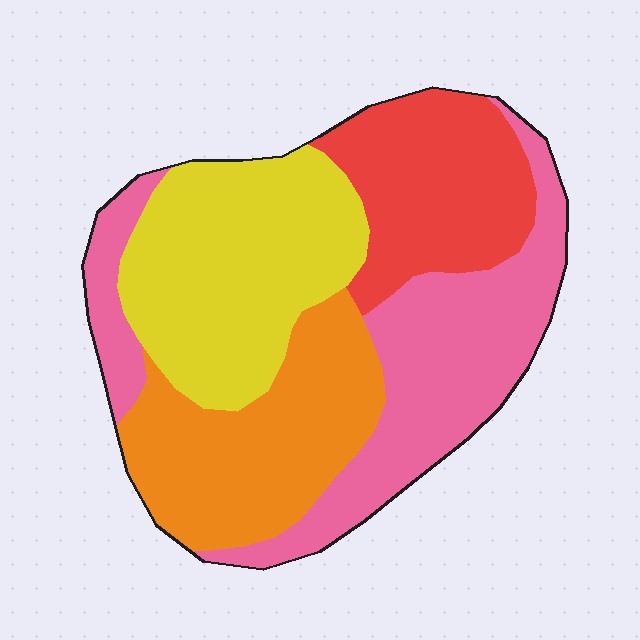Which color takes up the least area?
Red, at roughly 20%.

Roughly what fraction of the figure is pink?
Pink covers roughly 30% of the figure.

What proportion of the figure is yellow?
Yellow takes up about one quarter (1/4) of the figure.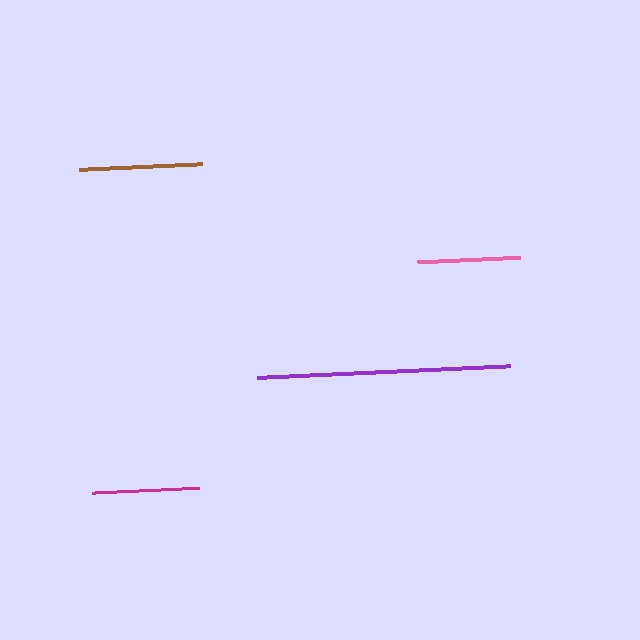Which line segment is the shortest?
The pink line is the shortest at approximately 103 pixels.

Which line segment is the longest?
The purple line is the longest at approximately 254 pixels.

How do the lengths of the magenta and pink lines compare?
The magenta and pink lines are approximately the same length.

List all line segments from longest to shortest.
From longest to shortest: purple, brown, magenta, pink.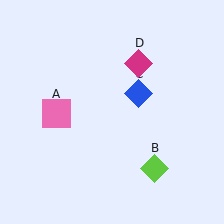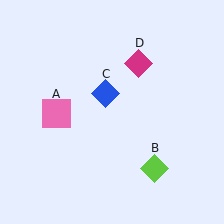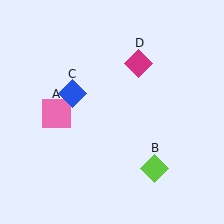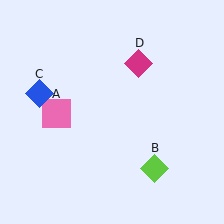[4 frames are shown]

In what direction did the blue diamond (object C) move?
The blue diamond (object C) moved left.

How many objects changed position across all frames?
1 object changed position: blue diamond (object C).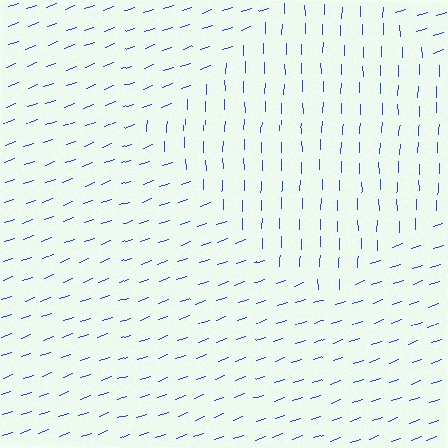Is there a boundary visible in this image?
Yes, there is a texture boundary formed by a change in line orientation.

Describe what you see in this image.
The image is filled with small blue line segments. A diamond region in the image has lines oriented differently from the surrounding lines, creating a visible texture boundary.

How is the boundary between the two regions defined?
The boundary is defined purely by a change in line orientation (approximately 70 degrees difference). All lines are the same color and thickness.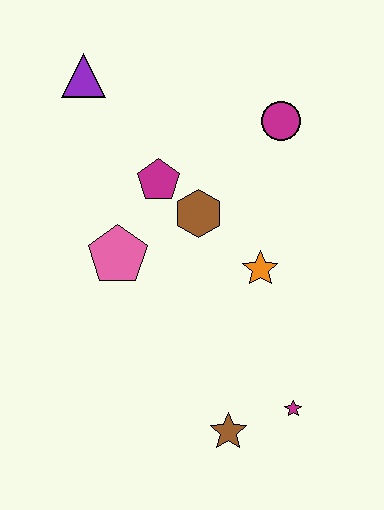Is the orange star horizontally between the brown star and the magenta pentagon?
No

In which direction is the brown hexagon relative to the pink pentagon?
The brown hexagon is to the right of the pink pentagon.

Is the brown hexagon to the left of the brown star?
Yes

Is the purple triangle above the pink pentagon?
Yes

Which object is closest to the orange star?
The brown hexagon is closest to the orange star.